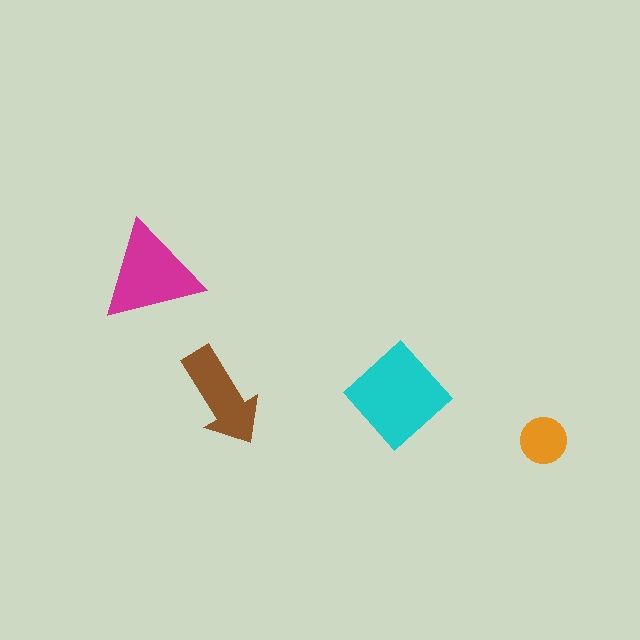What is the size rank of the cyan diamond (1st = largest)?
1st.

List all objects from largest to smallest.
The cyan diamond, the magenta triangle, the brown arrow, the orange circle.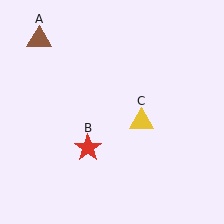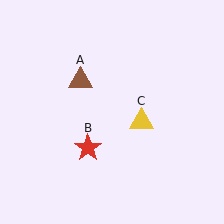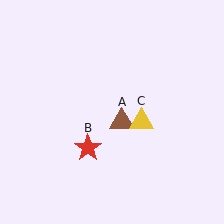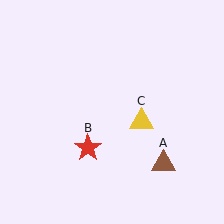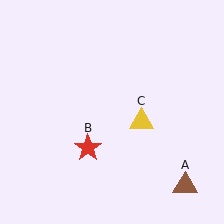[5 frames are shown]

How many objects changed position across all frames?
1 object changed position: brown triangle (object A).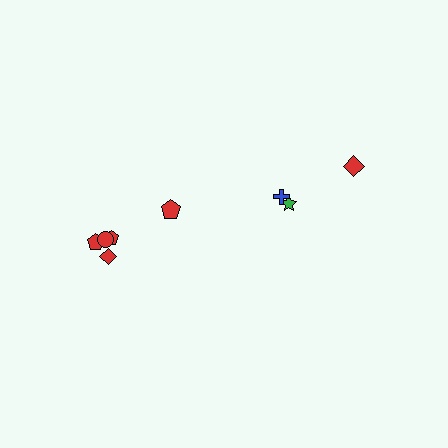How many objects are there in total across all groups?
There are 8 objects.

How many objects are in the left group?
There are 5 objects.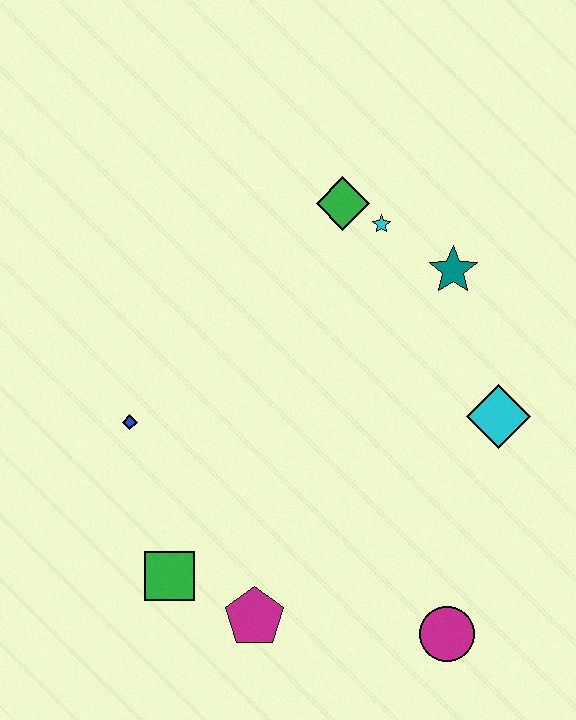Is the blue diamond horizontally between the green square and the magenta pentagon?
No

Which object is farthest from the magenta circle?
The green diamond is farthest from the magenta circle.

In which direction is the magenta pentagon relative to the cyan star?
The magenta pentagon is below the cyan star.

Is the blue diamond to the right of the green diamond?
No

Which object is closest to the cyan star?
The green diamond is closest to the cyan star.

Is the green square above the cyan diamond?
No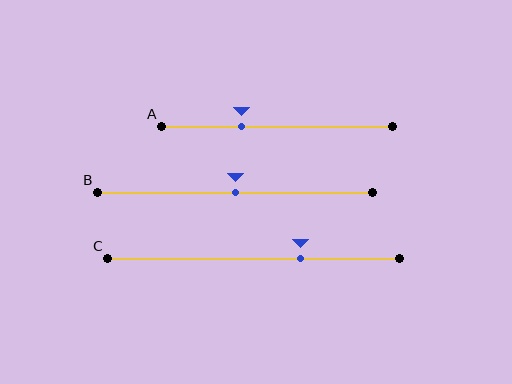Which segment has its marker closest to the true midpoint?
Segment B has its marker closest to the true midpoint.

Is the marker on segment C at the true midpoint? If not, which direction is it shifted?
No, the marker on segment C is shifted to the right by about 16% of the segment length.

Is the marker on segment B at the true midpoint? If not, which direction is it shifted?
Yes, the marker on segment B is at the true midpoint.